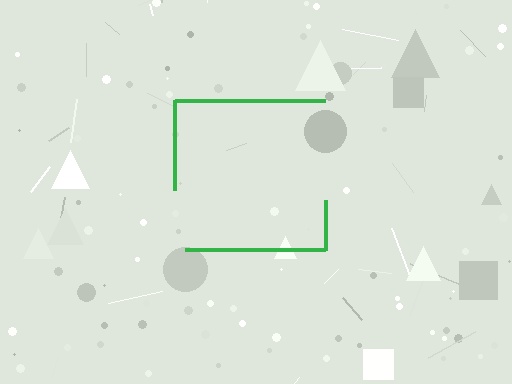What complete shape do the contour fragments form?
The contour fragments form a square.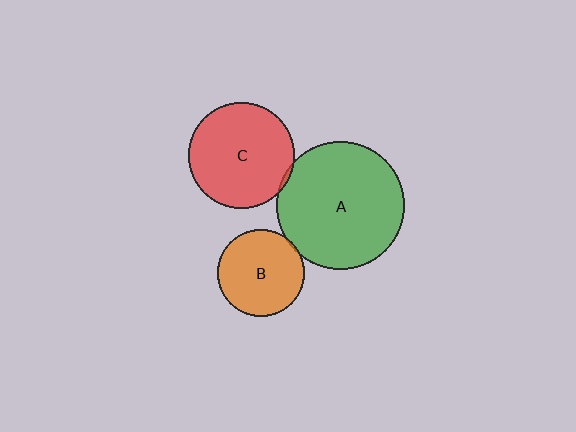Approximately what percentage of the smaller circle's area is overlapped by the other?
Approximately 5%.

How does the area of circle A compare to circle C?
Approximately 1.5 times.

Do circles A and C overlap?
Yes.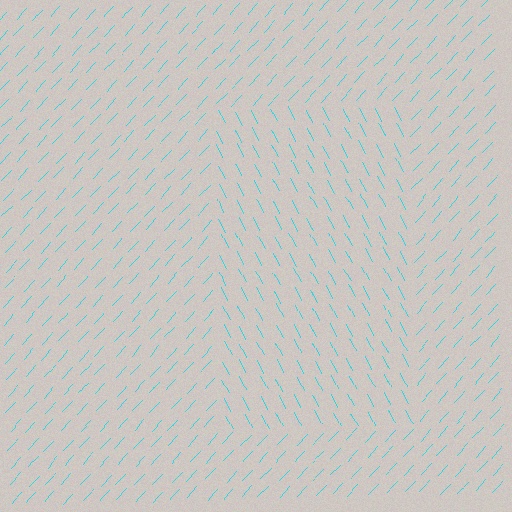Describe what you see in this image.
The image is filled with small cyan line segments. A rectangle region in the image has lines oriented differently from the surrounding lines, creating a visible texture boundary.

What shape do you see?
I see a rectangle.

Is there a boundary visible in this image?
Yes, there is a texture boundary formed by a change in line orientation.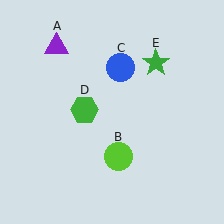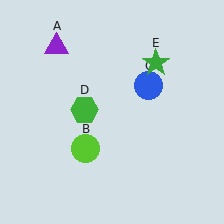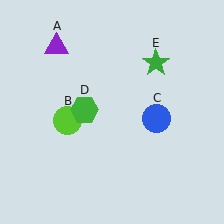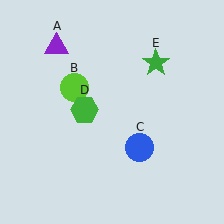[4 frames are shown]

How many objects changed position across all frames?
2 objects changed position: lime circle (object B), blue circle (object C).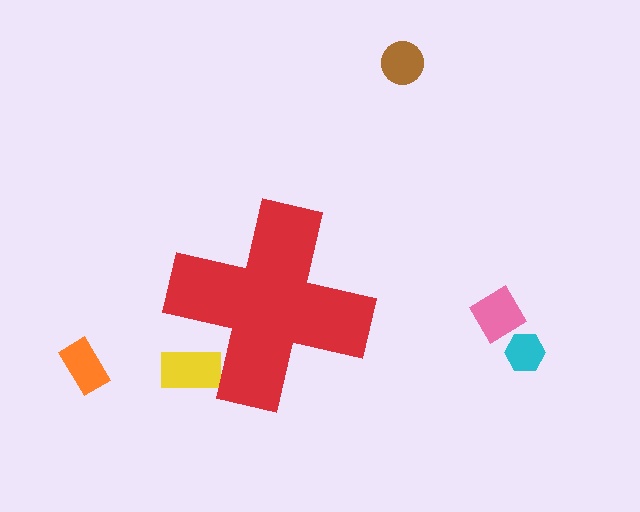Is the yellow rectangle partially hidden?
Yes, the yellow rectangle is partially hidden behind the red cross.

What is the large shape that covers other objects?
A red cross.